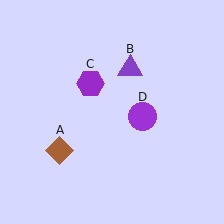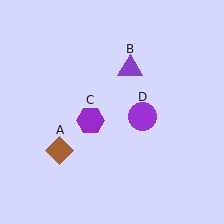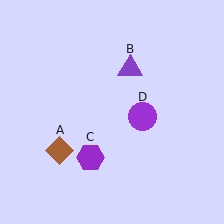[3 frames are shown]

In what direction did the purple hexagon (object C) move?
The purple hexagon (object C) moved down.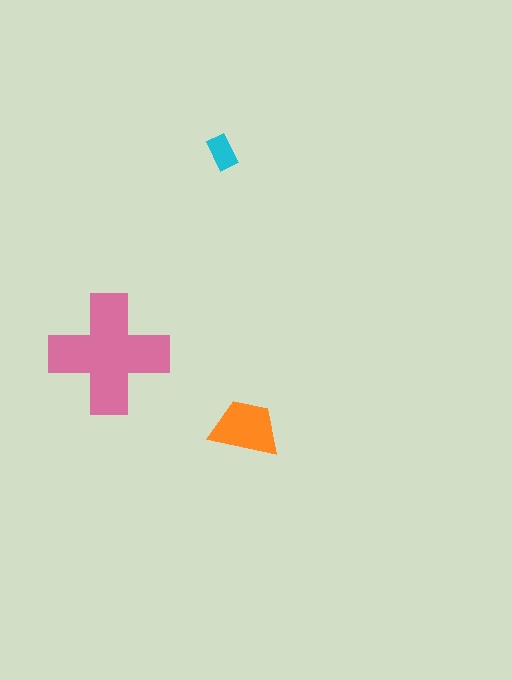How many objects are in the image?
There are 3 objects in the image.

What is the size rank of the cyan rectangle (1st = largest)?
3rd.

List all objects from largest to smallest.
The pink cross, the orange trapezoid, the cyan rectangle.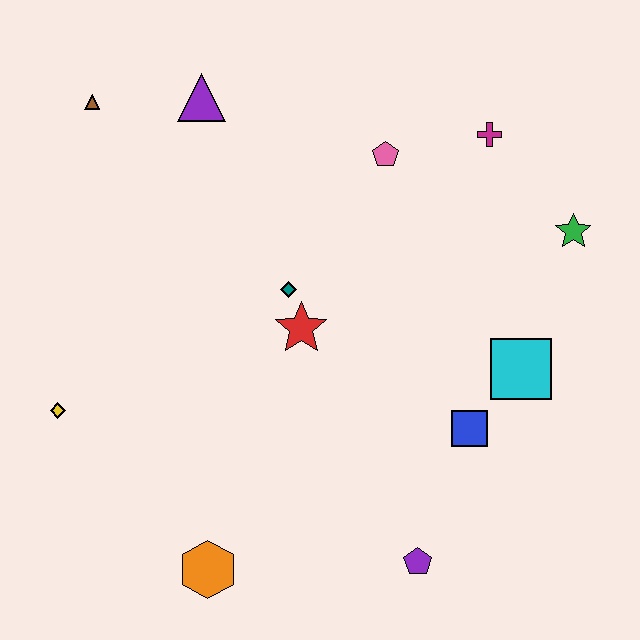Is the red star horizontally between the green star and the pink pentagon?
No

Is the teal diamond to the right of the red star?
No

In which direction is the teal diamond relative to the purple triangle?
The teal diamond is below the purple triangle.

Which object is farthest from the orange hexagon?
The magenta cross is farthest from the orange hexagon.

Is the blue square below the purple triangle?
Yes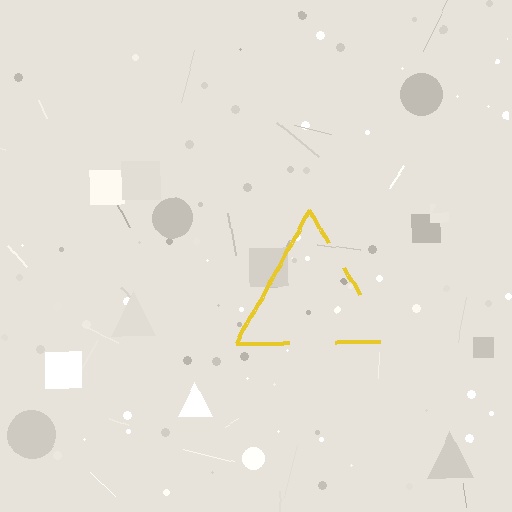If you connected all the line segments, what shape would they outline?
They would outline a triangle.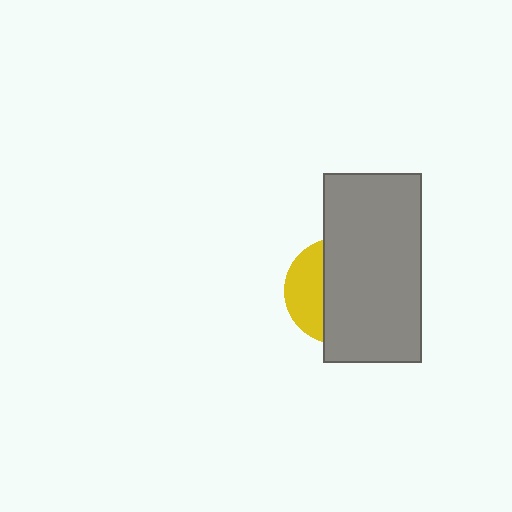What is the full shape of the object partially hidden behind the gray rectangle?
The partially hidden object is a yellow circle.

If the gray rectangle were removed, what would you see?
You would see the complete yellow circle.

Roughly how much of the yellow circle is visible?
A small part of it is visible (roughly 34%).